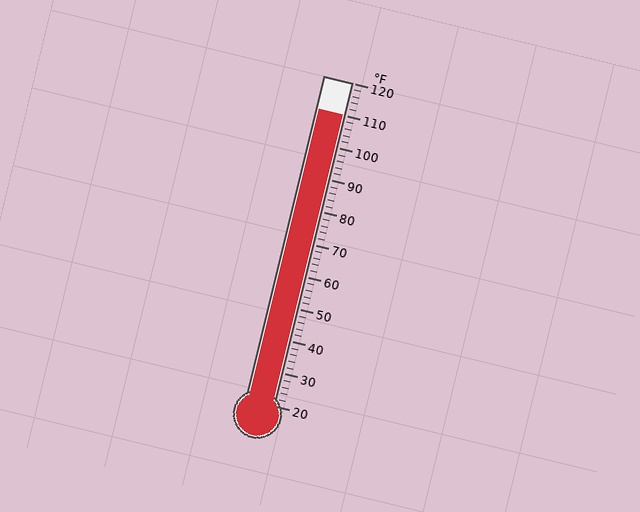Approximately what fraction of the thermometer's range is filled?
The thermometer is filled to approximately 90% of its range.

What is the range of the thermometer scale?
The thermometer scale ranges from 20°F to 120°F.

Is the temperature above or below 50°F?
The temperature is above 50°F.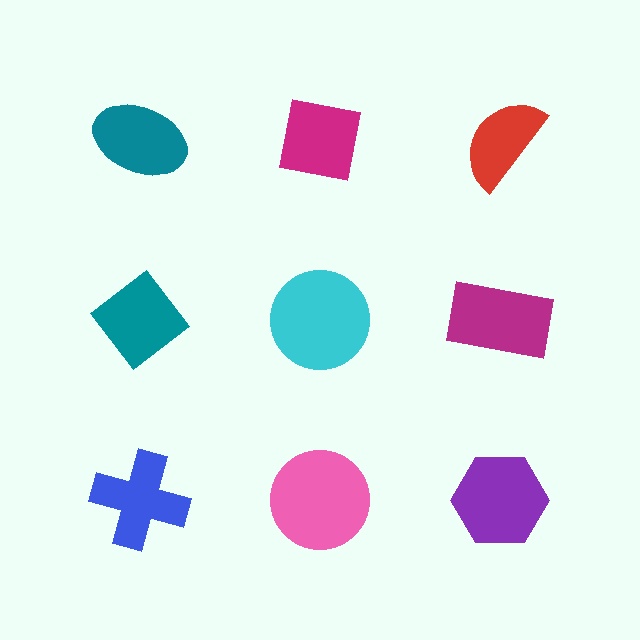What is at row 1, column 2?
A magenta square.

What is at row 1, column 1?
A teal ellipse.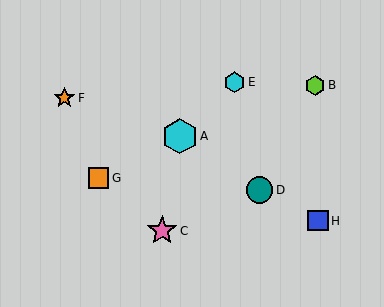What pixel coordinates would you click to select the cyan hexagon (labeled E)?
Click at (235, 82) to select the cyan hexagon E.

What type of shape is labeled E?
Shape E is a cyan hexagon.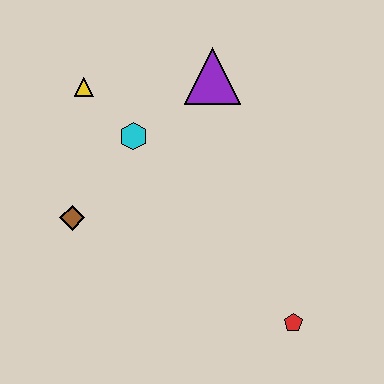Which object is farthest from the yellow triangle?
The red pentagon is farthest from the yellow triangle.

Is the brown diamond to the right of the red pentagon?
No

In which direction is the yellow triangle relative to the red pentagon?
The yellow triangle is above the red pentagon.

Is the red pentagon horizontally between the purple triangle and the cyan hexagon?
No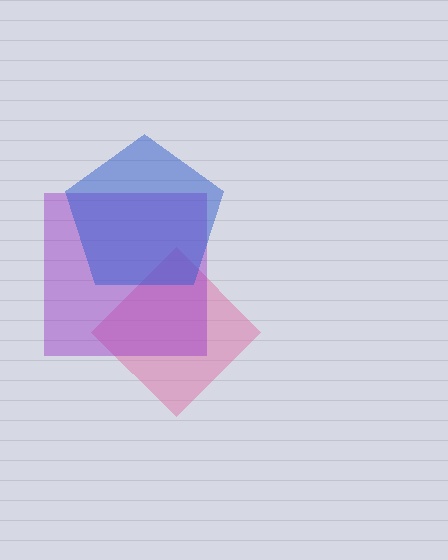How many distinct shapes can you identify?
There are 3 distinct shapes: a pink diamond, a purple square, a blue pentagon.